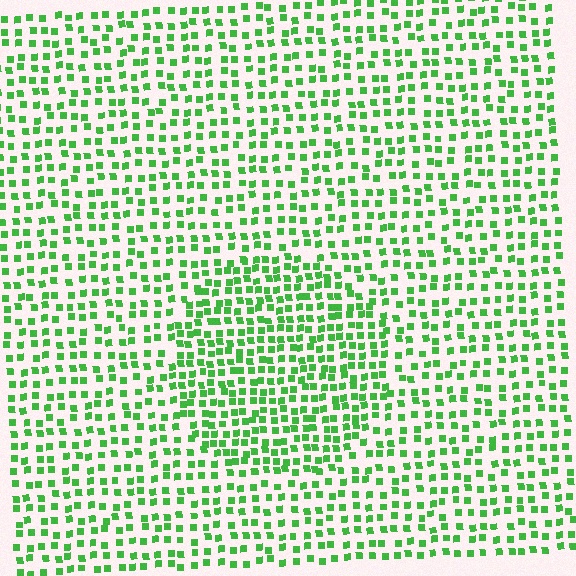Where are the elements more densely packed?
The elements are more densely packed inside the circle boundary.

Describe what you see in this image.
The image contains small green elements arranged at two different densities. A circle-shaped region is visible where the elements are more densely packed than the surrounding area.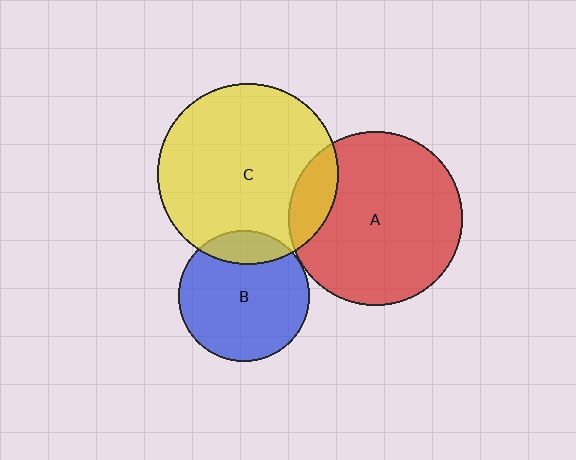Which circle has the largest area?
Circle C (yellow).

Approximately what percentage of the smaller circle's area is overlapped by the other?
Approximately 5%.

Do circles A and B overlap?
Yes.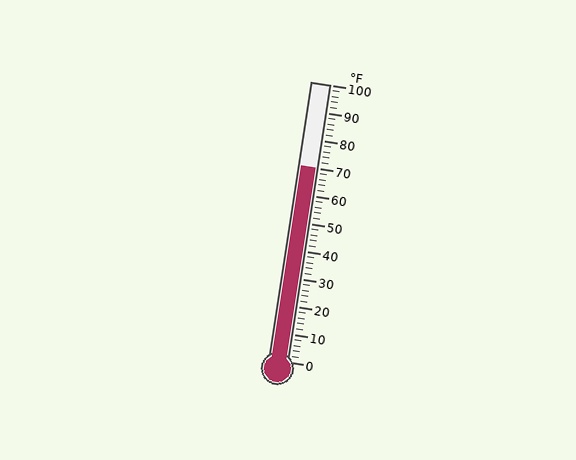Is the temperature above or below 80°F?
The temperature is below 80°F.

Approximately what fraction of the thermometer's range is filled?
The thermometer is filled to approximately 70% of its range.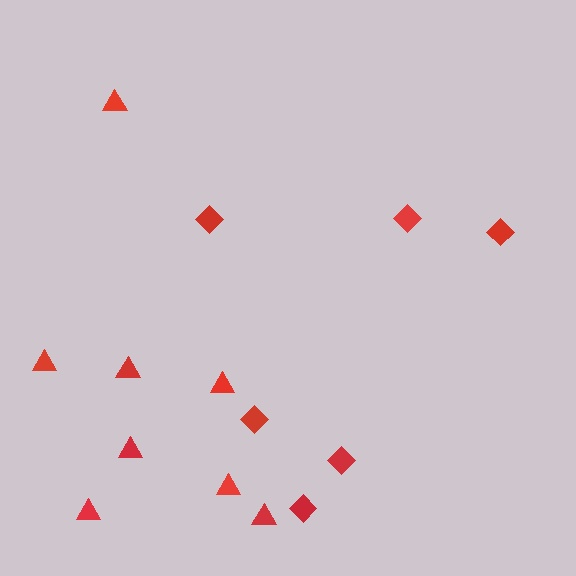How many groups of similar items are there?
There are 2 groups: one group of diamonds (6) and one group of triangles (8).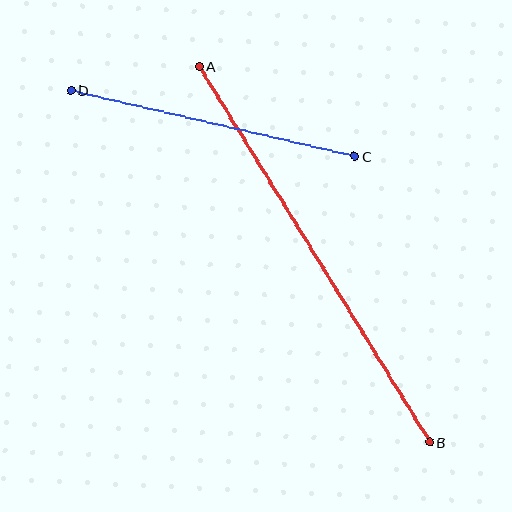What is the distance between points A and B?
The distance is approximately 441 pixels.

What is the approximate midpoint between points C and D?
The midpoint is at approximately (213, 123) pixels.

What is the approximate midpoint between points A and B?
The midpoint is at approximately (314, 254) pixels.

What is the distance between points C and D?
The distance is approximately 291 pixels.